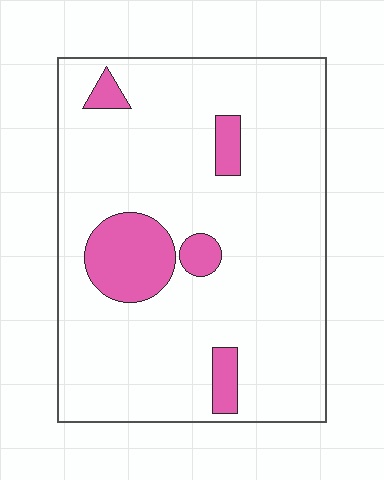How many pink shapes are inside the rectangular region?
5.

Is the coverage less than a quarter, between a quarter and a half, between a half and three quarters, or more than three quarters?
Less than a quarter.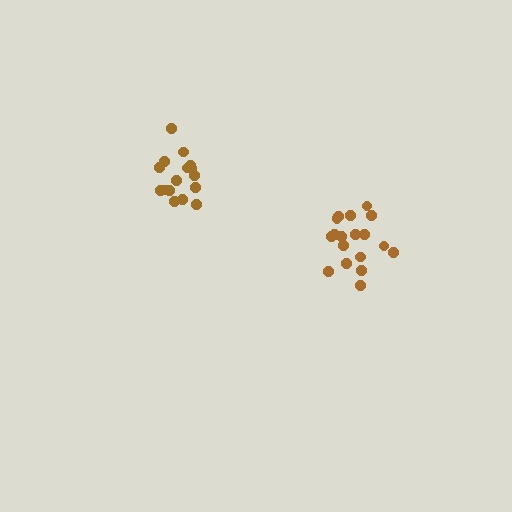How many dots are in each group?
Group 1: 18 dots, Group 2: 16 dots (34 total).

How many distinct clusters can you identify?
There are 2 distinct clusters.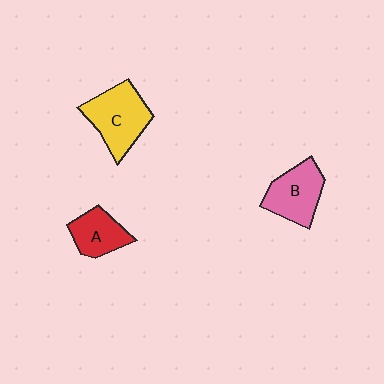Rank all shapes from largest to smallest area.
From largest to smallest: C (yellow), B (pink), A (red).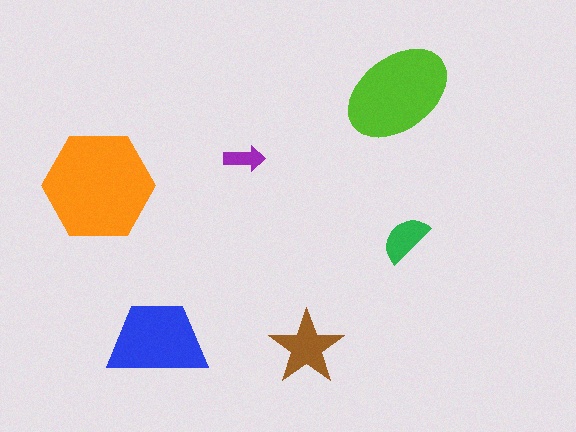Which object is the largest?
The orange hexagon.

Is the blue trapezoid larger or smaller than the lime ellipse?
Smaller.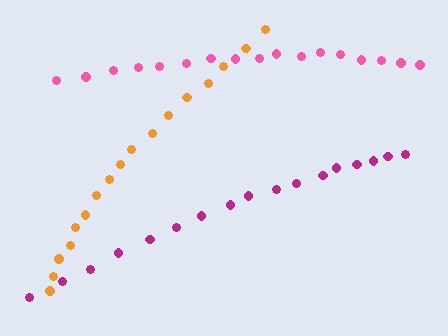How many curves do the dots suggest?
There are 3 distinct paths.